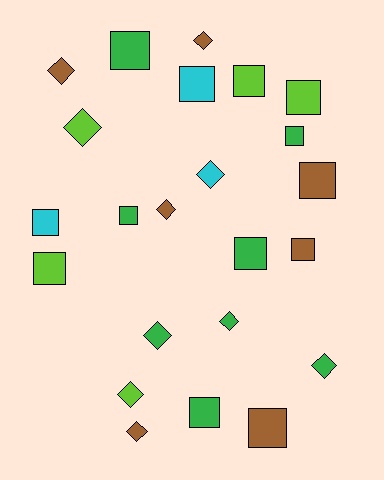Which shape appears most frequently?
Square, with 13 objects.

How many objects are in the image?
There are 23 objects.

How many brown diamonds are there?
There are 4 brown diamonds.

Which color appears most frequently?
Green, with 8 objects.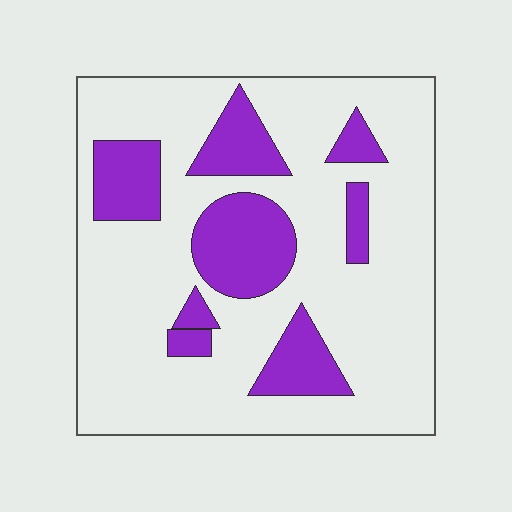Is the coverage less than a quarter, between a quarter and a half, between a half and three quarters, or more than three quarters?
Less than a quarter.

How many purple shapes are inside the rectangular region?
8.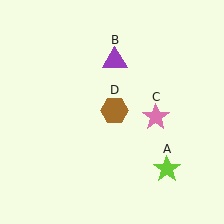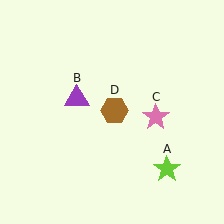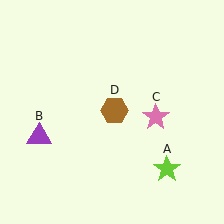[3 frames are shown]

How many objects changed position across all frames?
1 object changed position: purple triangle (object B).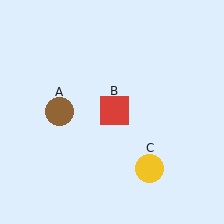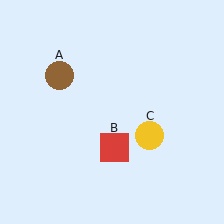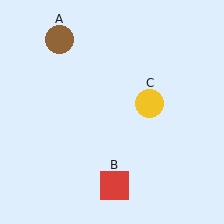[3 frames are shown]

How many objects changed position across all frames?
3 objects changed position: brown circle (object A), red square (object B), yellow circle (object C).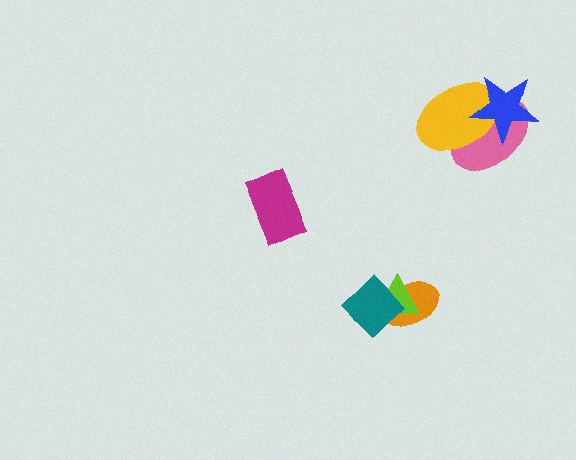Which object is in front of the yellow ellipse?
The blue star is in front of the yellow ellipse.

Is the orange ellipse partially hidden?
Yes, it is partially covered by another shape.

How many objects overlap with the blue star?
2 objects overlap with the blue star.